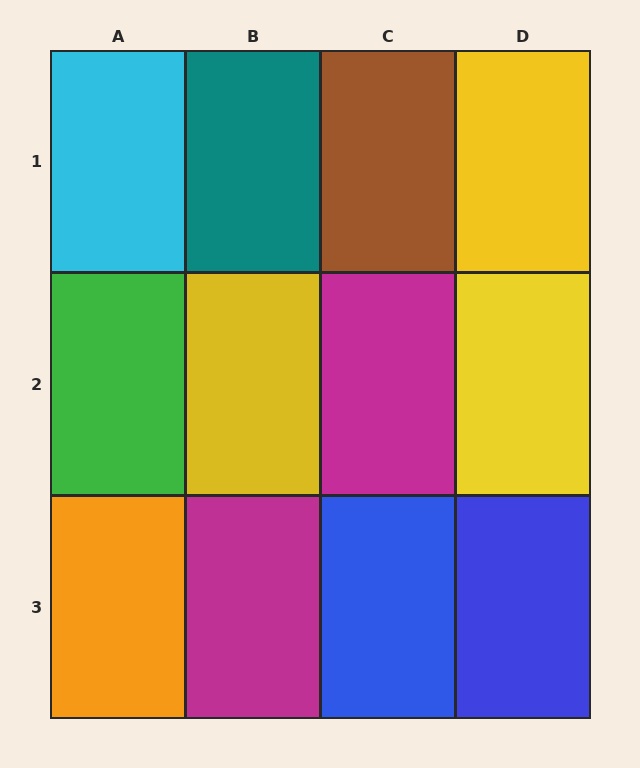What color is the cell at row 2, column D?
Yellow.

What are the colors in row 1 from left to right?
Cyan, teal, brown, yellow.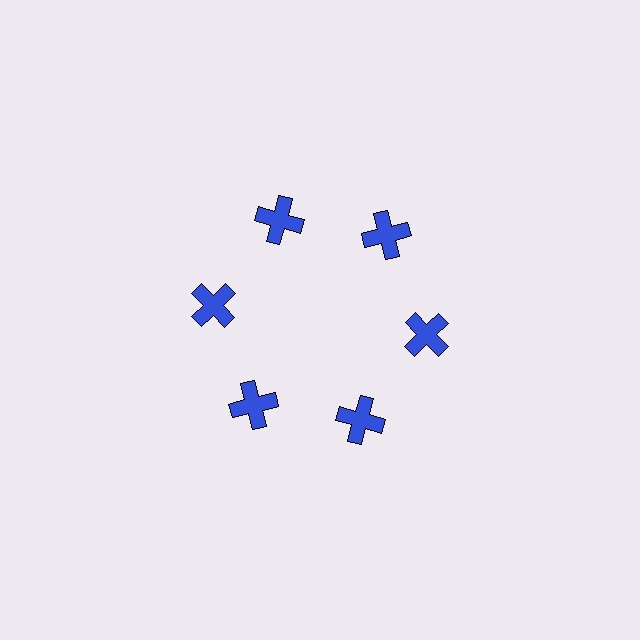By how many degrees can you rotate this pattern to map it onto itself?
The pattern maps onto itself every 60 degrees of rotation.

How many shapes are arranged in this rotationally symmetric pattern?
There are 6 shapes, arranged in 6 groups of 1.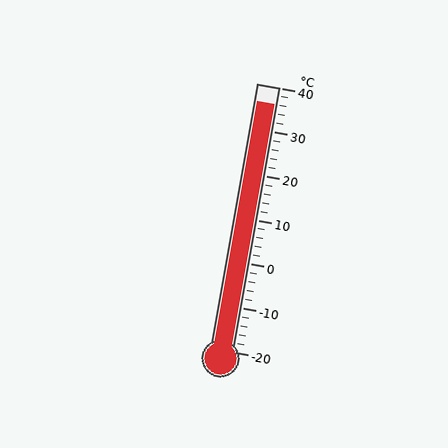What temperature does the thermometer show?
The thermometer shows approximately 36°C.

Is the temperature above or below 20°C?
The temperature is above 20°C.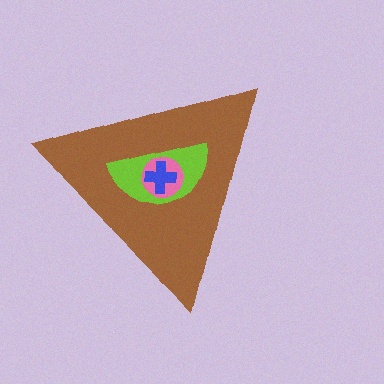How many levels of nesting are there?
4.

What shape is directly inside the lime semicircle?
The pink circle.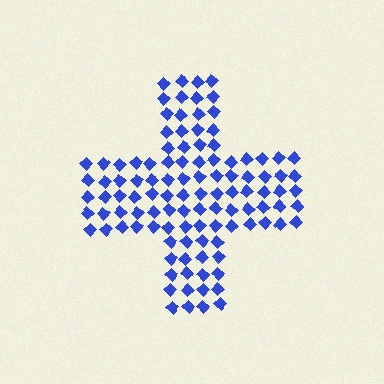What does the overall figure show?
The overall figure shows a cross.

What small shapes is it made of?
It is made of small diamonds.